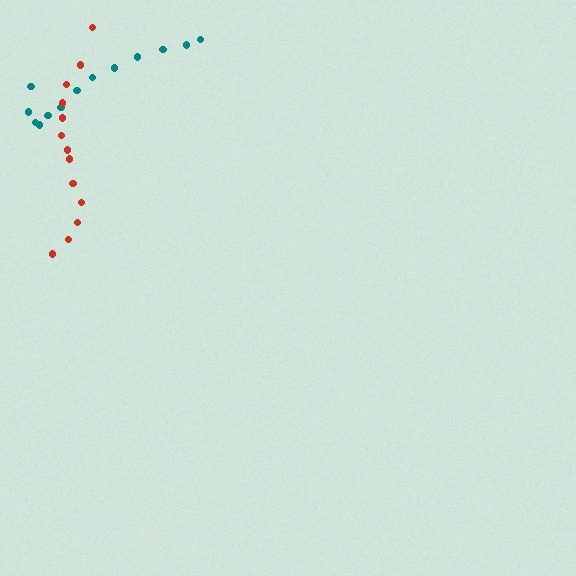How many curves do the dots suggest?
There are 2 distinct paths.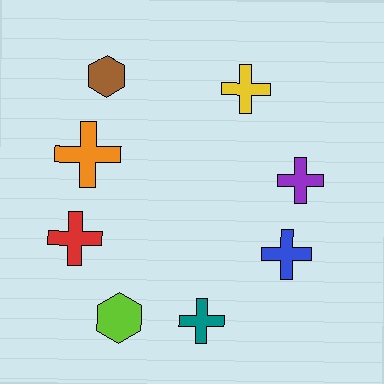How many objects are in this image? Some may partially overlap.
There are 8 objects.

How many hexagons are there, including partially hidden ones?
There are 2 hexagons.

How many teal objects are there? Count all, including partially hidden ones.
There is 1 teal object.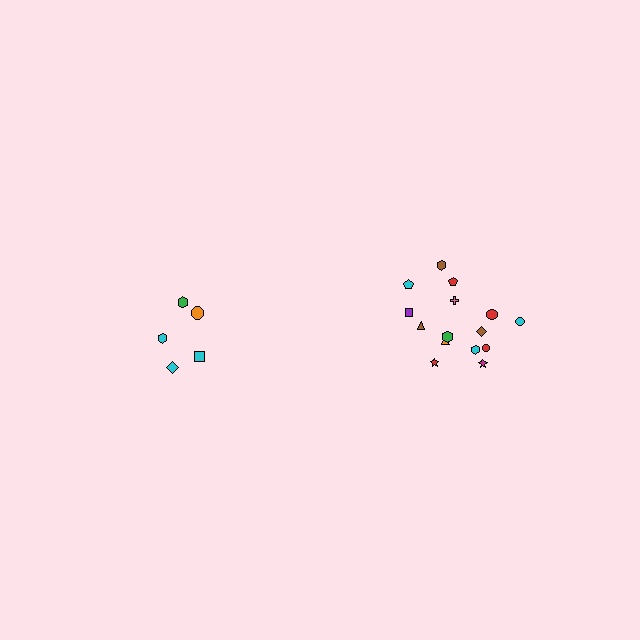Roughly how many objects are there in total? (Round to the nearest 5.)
Roughly 20 objects in total.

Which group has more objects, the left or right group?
The right group.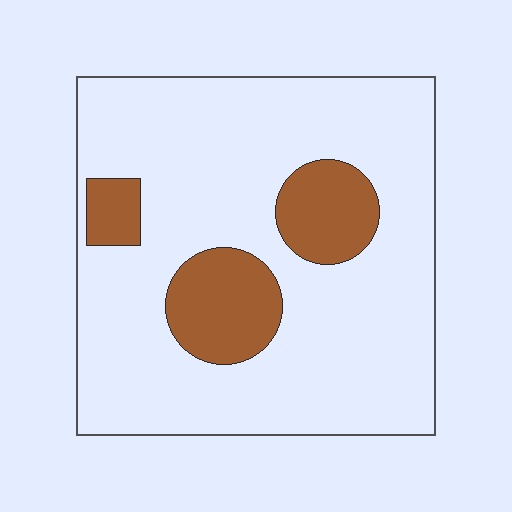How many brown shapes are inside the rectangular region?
3.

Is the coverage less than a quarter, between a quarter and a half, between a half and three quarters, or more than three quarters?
Less than a quarter.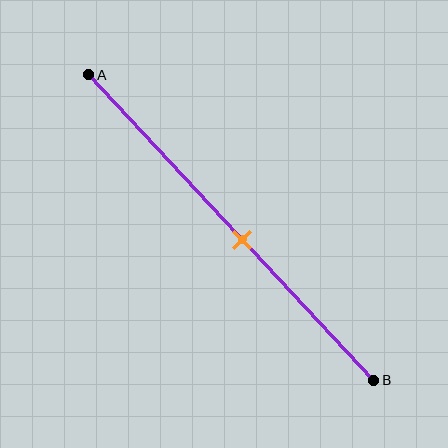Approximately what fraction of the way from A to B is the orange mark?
The orange mark is approximately 55% of the way from A to B.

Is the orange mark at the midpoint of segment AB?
No, the mark is at about 55% from A, not at the 50% midpoint.